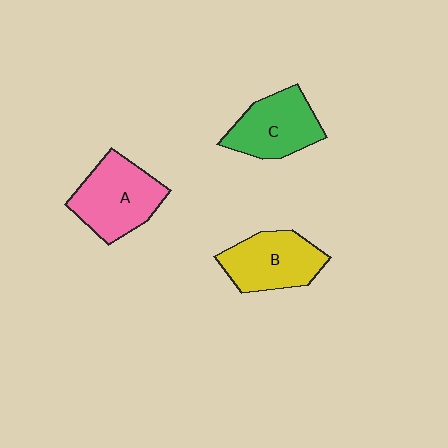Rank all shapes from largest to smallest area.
From largest to smallest: A (pink), B (yellow), C (green).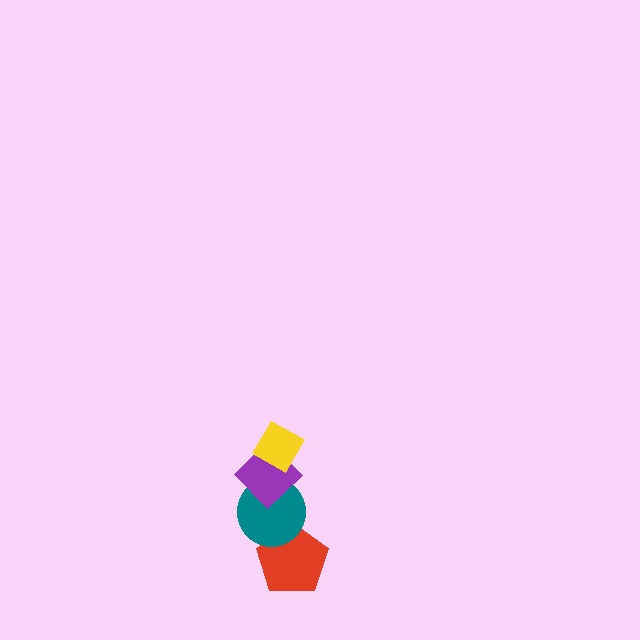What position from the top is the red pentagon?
The red pentagon is 4th from the top.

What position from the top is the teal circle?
The teal circle is 3rd from the top.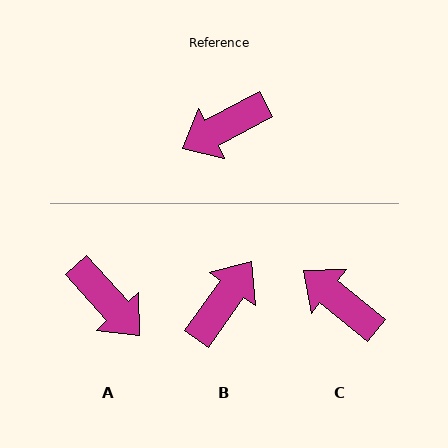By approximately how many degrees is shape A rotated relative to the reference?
Approximately 104 degrees counter-clockwise.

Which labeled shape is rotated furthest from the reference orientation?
B, about 153 degrees away.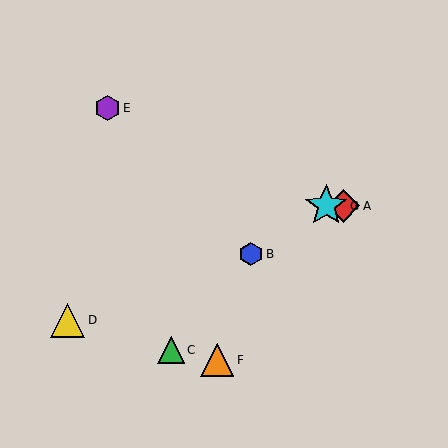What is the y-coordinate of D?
Object D is at y≈321.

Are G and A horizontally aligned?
Yes, both are at y≈206.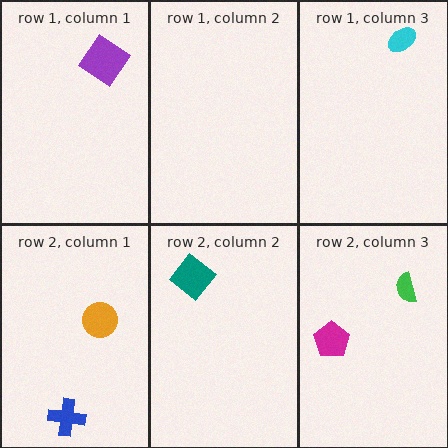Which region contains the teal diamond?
The row 2, column 2 region.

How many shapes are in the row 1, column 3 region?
1.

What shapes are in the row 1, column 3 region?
The cyan ellipse.